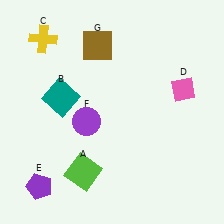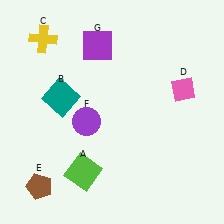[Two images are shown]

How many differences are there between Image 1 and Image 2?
There are 2 differences between the two images.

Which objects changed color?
E changed from purple to brown. G changed from brown to purple.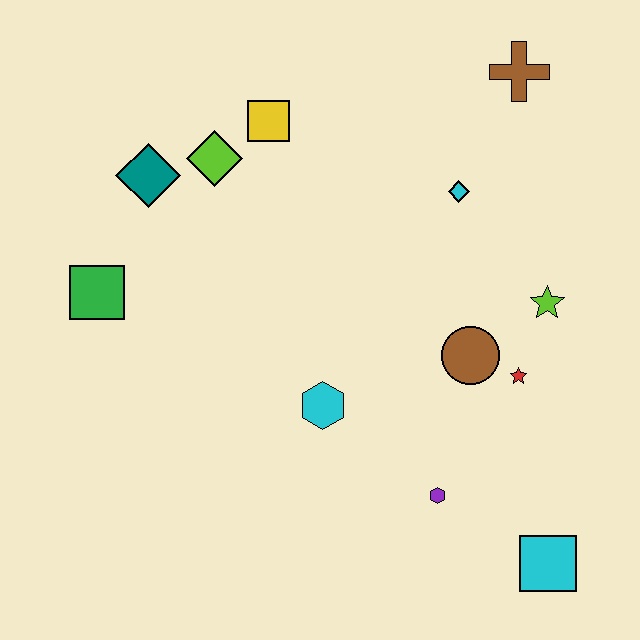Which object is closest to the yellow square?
The lime diamond is closest to the yellow square.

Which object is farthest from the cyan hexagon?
The brown cross is farthest from the cyan hexagon.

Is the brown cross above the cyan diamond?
Yes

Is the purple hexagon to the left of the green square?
No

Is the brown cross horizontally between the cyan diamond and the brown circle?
No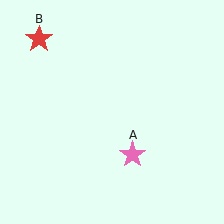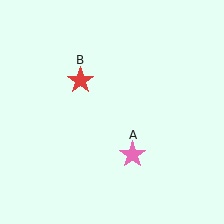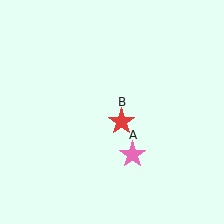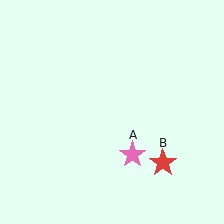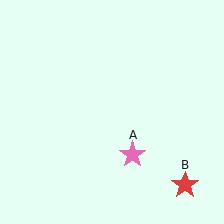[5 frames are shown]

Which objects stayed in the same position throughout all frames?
Pink star (object A) remained stationary.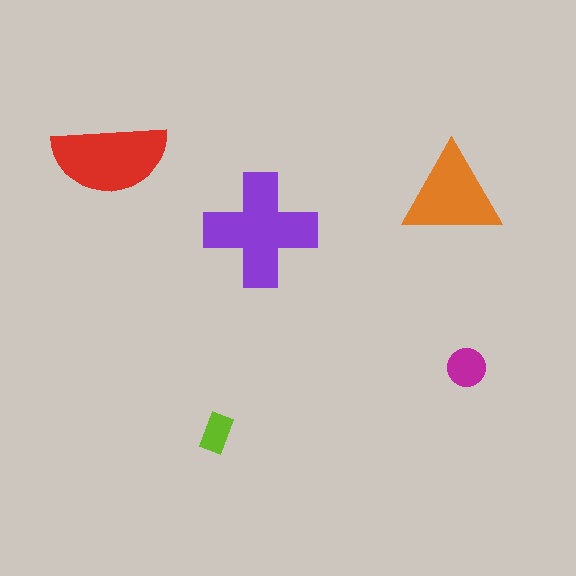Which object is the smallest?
The lime rectangle.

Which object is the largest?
The purple cross.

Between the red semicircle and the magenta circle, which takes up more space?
The red semicircle.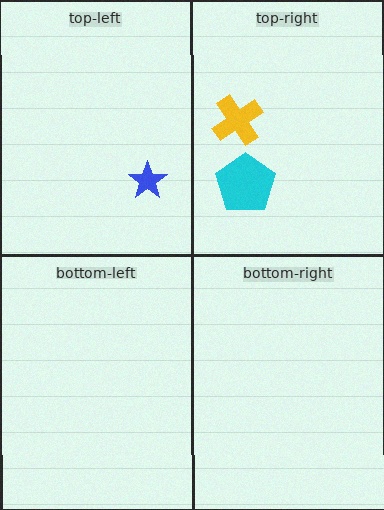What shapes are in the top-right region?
The cyan pentagon, the yellow cross.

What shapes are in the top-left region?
The blue star.